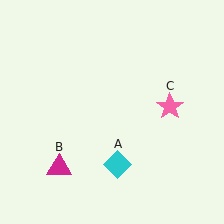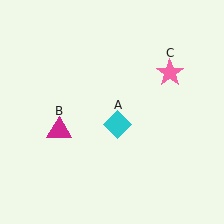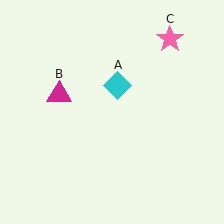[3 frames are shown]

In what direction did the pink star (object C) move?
The pink star (object C) moved up.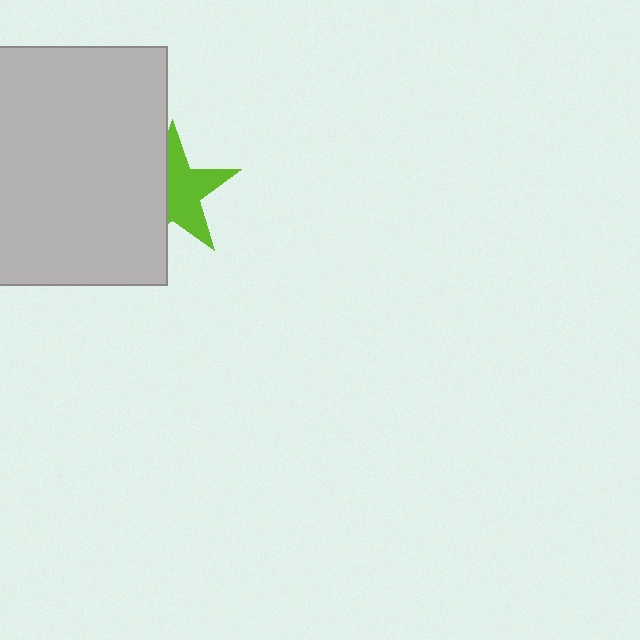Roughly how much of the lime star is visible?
About half of it is visible (roughly 57%).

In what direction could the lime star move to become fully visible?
The lime star could move right. That would shift it out from behind the light gray rectangle entirely.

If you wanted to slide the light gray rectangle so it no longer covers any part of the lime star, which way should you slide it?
Slide it left — that is the most direct way to separate the two shapes.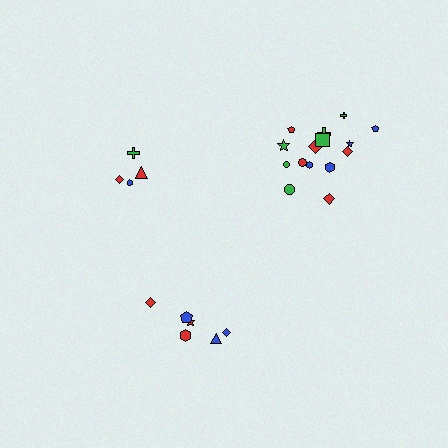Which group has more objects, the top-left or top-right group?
The top-right group.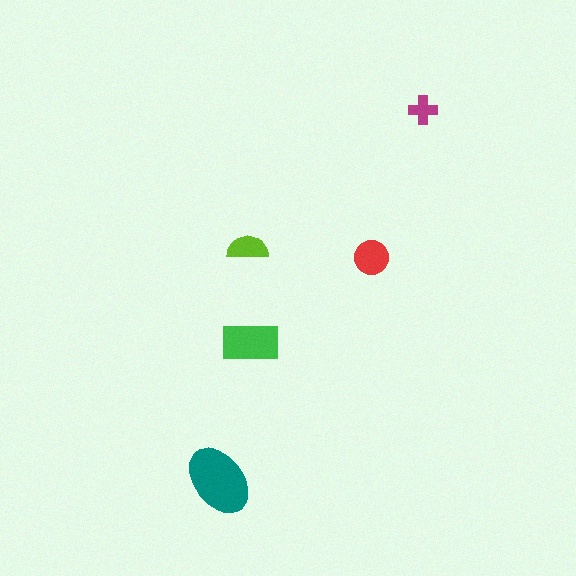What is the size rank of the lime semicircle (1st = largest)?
4th.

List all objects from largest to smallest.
The teal ellipse, the green rectangle, the red circle, the lime semicircle, the magenta cross.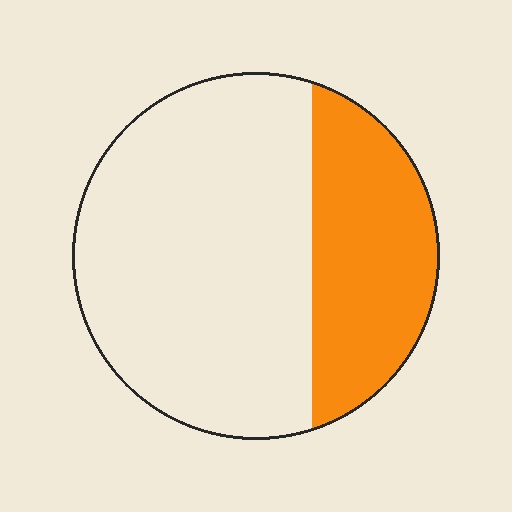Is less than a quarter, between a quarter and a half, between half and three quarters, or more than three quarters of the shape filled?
Between a quarter and a half.